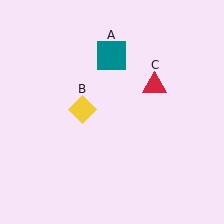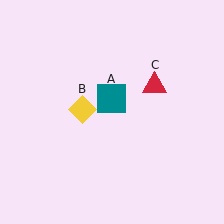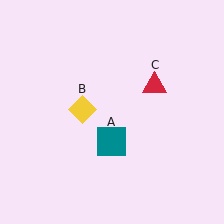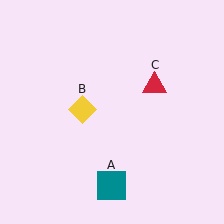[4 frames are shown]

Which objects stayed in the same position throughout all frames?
Yellow diamond (object B) and red triangle (object C) remained stationary.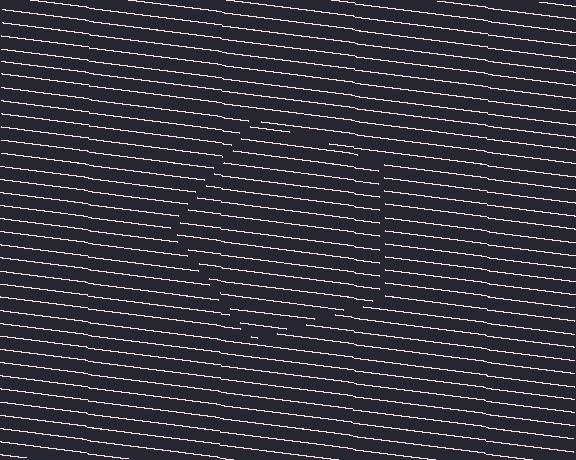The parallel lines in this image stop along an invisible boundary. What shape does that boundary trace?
An illusory pentagon. The interior of the shape contains the same grating, shifted by half a period — the contour is defined by the phase discontinuity where line-ends from the inner and outer gratings abut.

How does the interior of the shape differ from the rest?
The interior of the shape contains the same grating, shifted by half a period — the contour is defined by the phase discontinuity where line-ends from the inner and outer gratings abut.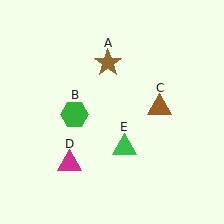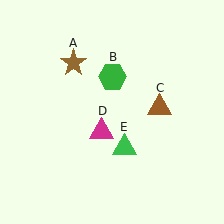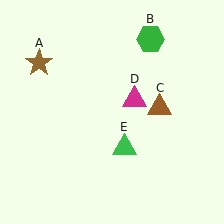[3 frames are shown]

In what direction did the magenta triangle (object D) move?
The magenta triangle (object D) moved up and to the right.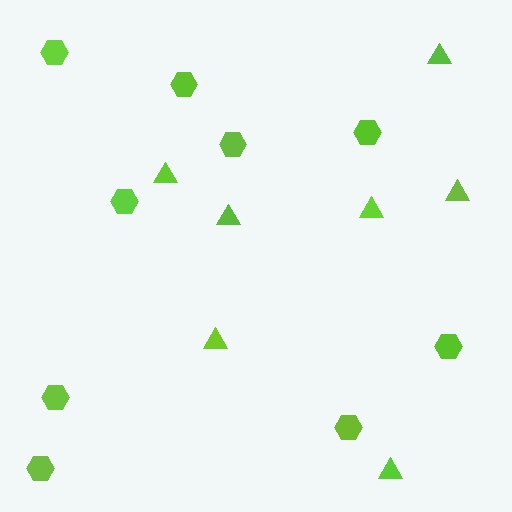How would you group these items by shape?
There are 2 groups: one group of triangles (7) and one group of hexagons (9).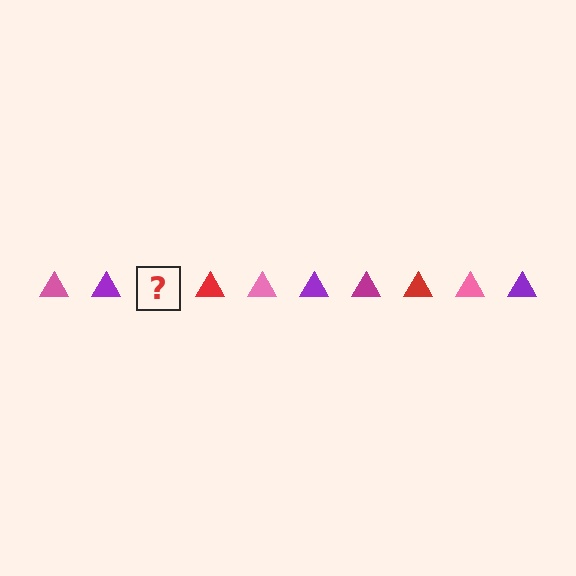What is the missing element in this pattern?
The missing element is a magenta triangle.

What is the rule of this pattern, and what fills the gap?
The rule is that the pattern cycles through pink, purple, magenta, red triangles. The gap should be filled with a magenta triangle.